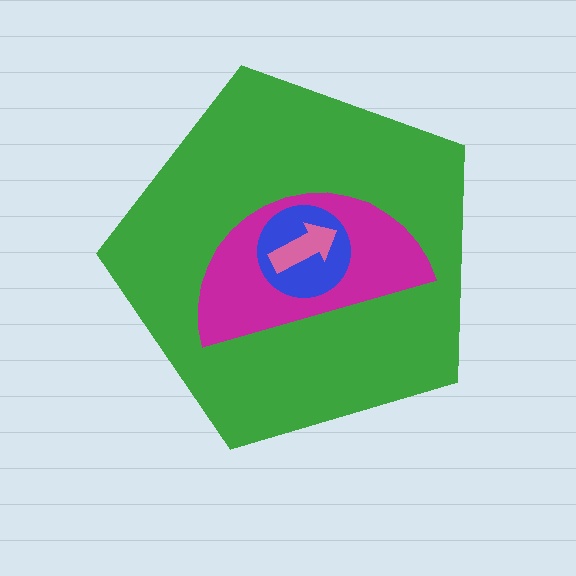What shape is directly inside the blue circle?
The pink arrow.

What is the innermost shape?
The pink arrow.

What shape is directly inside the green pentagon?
The magenta semicircle.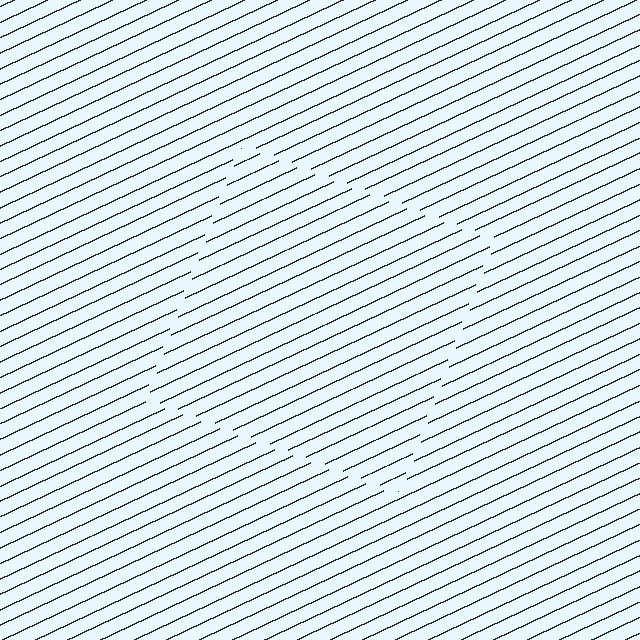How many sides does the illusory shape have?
4 sides — the line-ends trace a square.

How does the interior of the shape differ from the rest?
The interior of the shape contains the same grating, shifted by half a period — the contour is defined by the phase discontinuity where line-ends from the inner and outer gratings abut.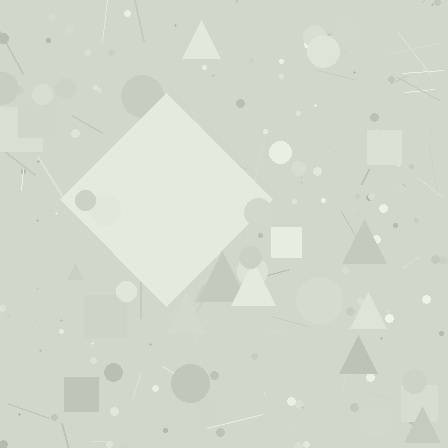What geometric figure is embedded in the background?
A diamond is embedded in the background.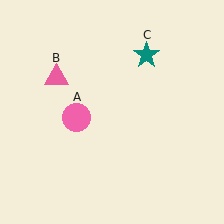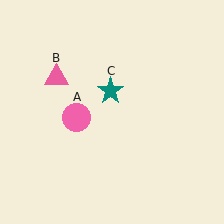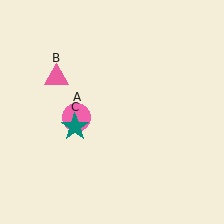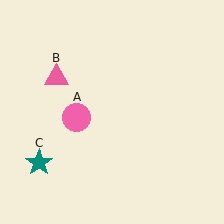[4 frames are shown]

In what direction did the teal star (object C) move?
The teal star (object C) moved down and to the left.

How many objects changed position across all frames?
1 object changed position: teal star (object C).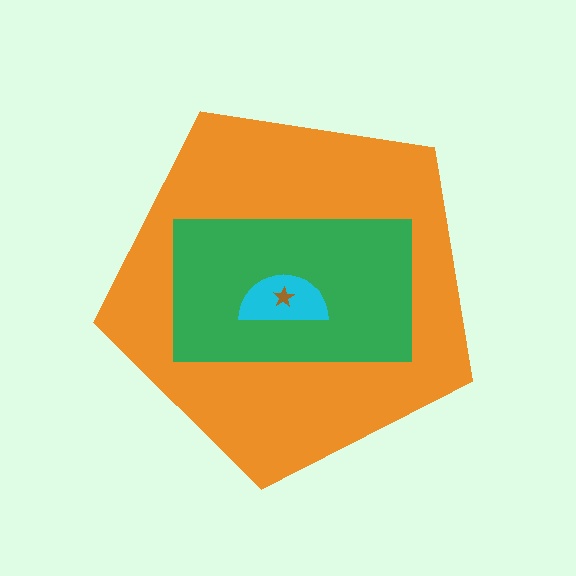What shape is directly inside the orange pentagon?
The green rectangle.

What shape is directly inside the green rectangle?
The cyan semicircle.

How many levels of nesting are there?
4.